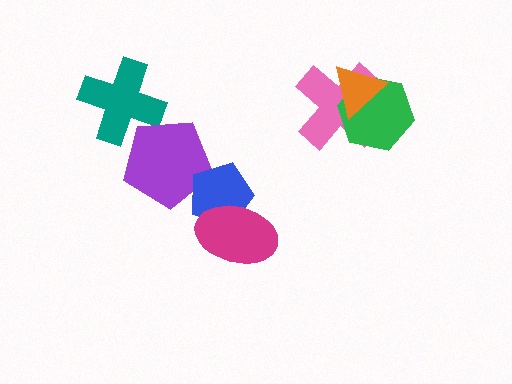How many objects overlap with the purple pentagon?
2 objects overlap with the purple pentagon.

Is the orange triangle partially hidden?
No, no other shape covers it.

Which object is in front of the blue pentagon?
The magenta ellipse is in front of the blue pentagon.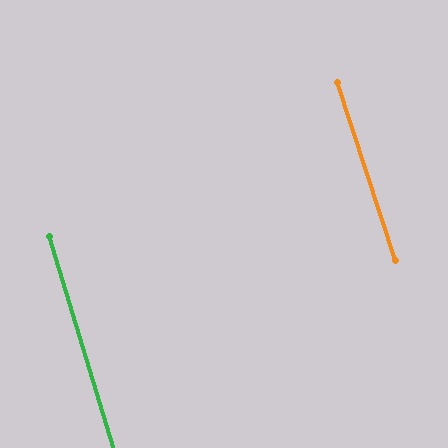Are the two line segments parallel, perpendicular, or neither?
Parallel — their directions differ by only 1.2°.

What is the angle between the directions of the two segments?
Approximately 1 degree.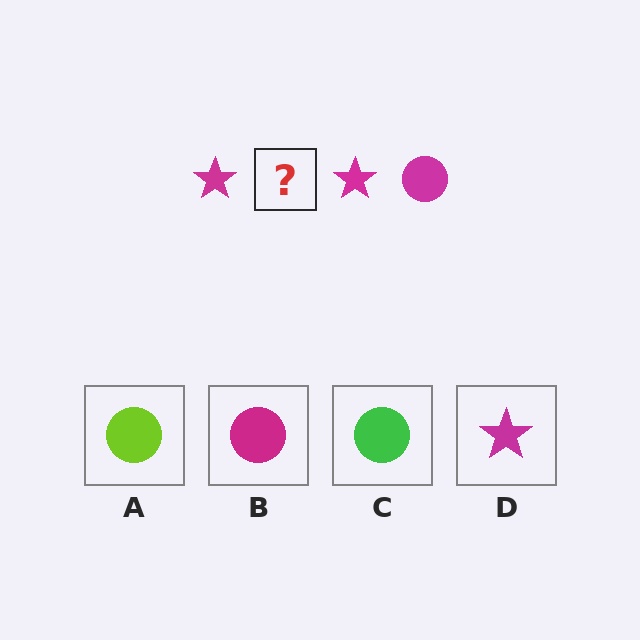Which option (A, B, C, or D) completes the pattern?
B.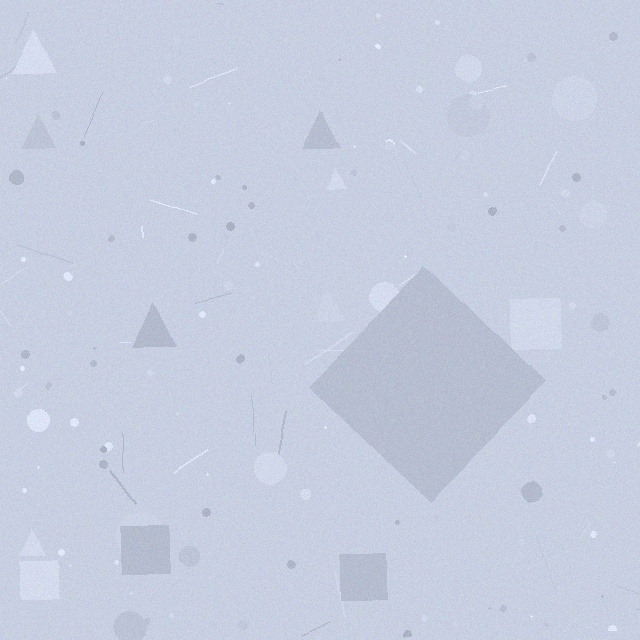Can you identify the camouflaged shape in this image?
The camouflaged shape is a diamond.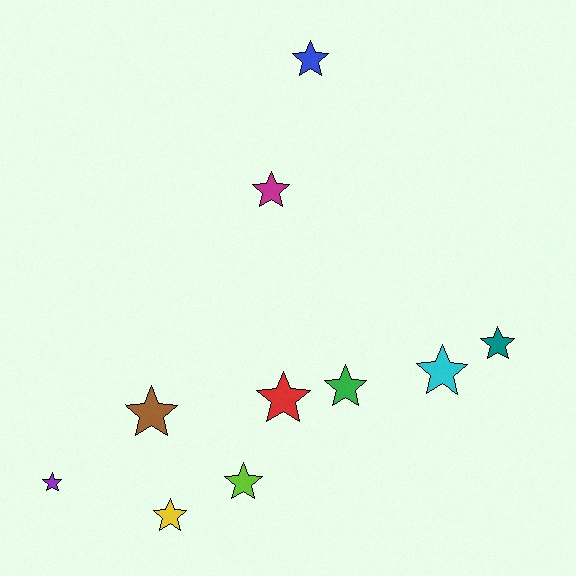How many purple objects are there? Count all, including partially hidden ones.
There is 1 purple object.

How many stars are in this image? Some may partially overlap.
There are 10 stars.